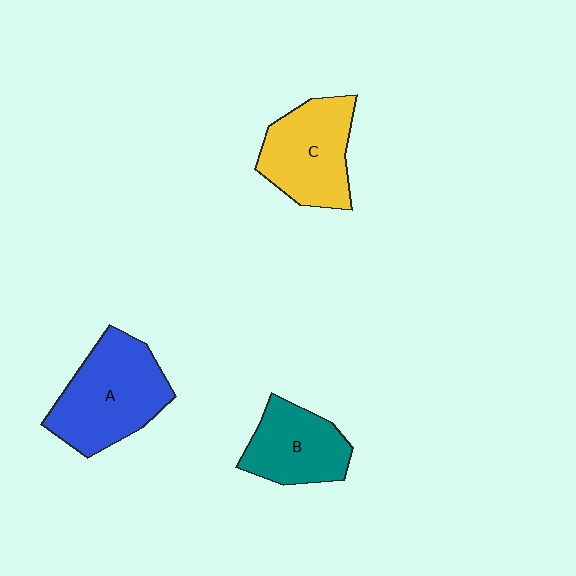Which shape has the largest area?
Shape A (blue).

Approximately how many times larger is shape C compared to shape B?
Approximately 1.2 times.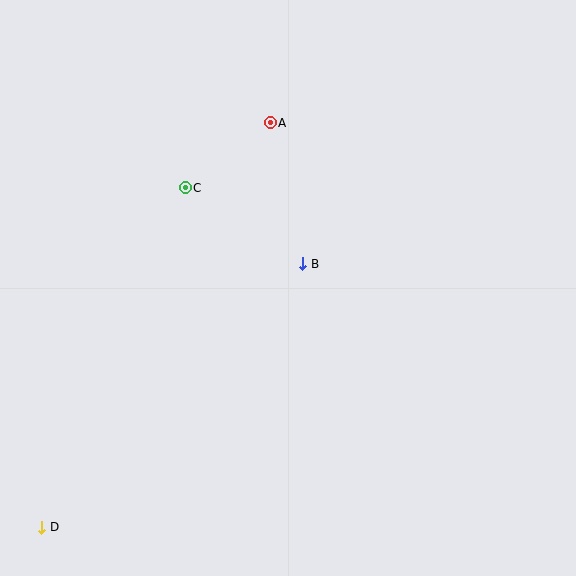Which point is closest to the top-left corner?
Point C is closest to the top-left corner.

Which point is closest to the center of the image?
Point B at (303, 264) is closest to the center.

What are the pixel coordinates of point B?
Point B is at (303, 264).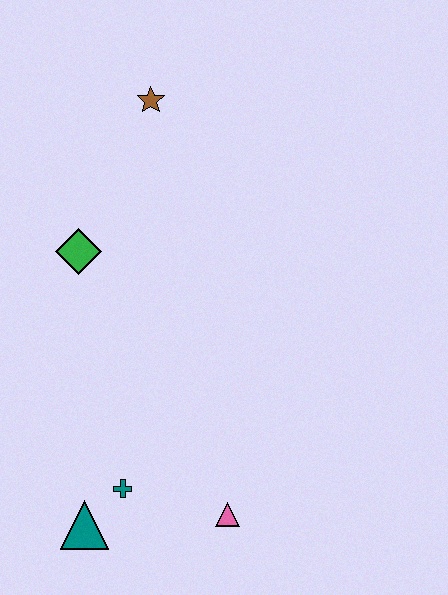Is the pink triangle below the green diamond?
Yes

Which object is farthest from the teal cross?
The brown star is farthest from the teal cross.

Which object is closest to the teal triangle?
The teal cross is closest to the teal triangle.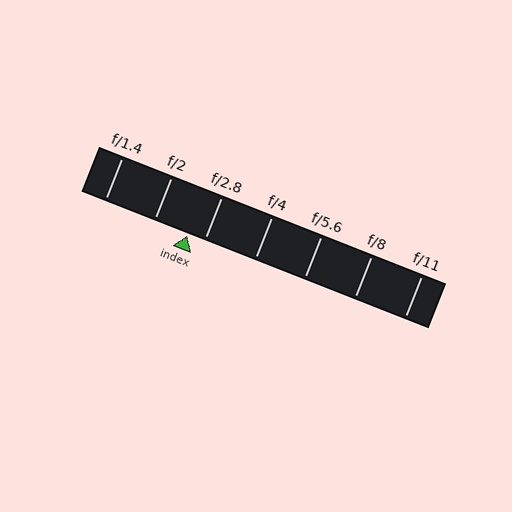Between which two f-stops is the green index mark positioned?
The index mark is between f/2 and f/2.8.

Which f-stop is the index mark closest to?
The index mark is closest to f/2.8.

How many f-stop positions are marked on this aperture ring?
There are 7 f-stop positions marked.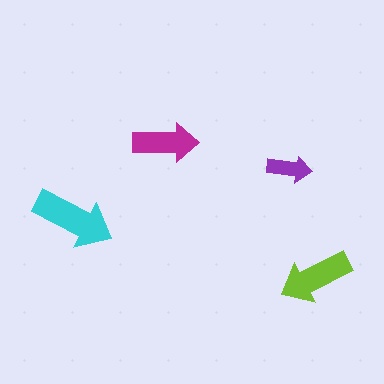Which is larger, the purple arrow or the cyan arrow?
The cyan one.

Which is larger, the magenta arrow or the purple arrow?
The magenta one.